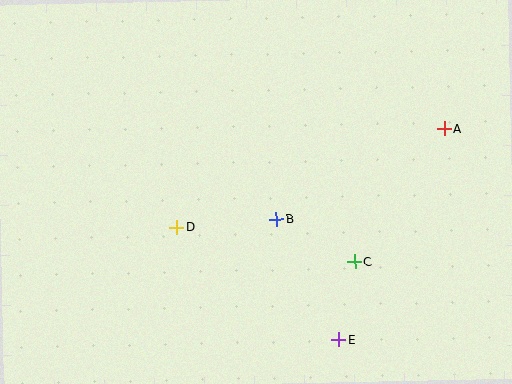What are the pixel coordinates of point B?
Point B is at (277, 219).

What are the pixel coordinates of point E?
Point E is at (339, 340).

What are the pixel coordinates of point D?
Point D is at (177, 227).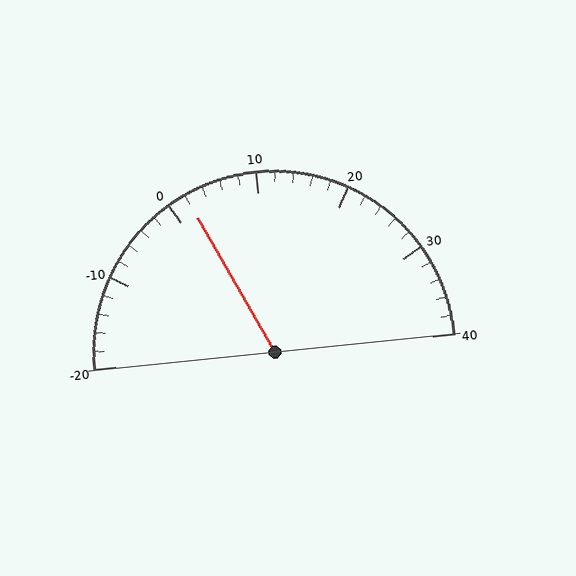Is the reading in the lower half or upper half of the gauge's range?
The reading is in the lower half of the range (-20 to 40).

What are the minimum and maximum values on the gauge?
The gauge ranges from -20 to 40.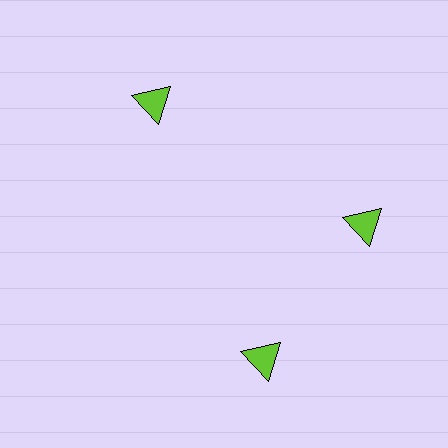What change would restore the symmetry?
The symmetry would be restored by rotating it back into even spacing with its neighbors so that all 3 triangles sit at equal angles and equal distance from the center.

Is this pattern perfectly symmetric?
No. The 3 lime triangles are arranged in a ring, but one element near the 7 o'clock position is rotated out of alignment along the ring, breaking the 3-fold rotational symmetry.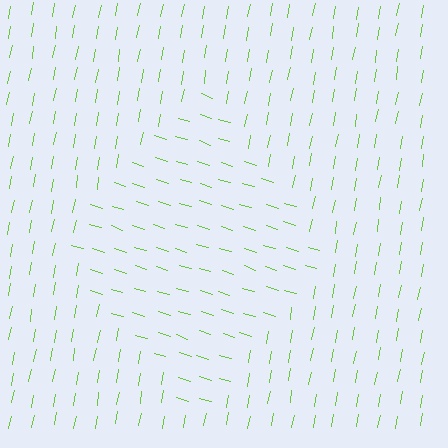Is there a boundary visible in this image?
Yes, there is a texture boundary formed by a change in line orientation.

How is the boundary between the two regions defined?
The boundary is defined purely by a change in line orientation (approximately 82 degrees difference). All lines are the same color and thickness.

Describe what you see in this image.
The image is filled with small lime line segments. A diamond region in the image has lines oriented differently from the surrounding lines, creating a visible texture boundary.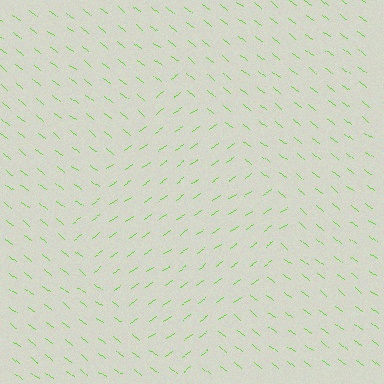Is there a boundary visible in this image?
Yes, there is a texture boundary formed by a change in line orientation.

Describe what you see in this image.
The image is filled with small lime line segments. A diamond region in the image has lines oriented differently from the surrounding lines, creating a visible texture boundary.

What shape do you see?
I see a diamond.